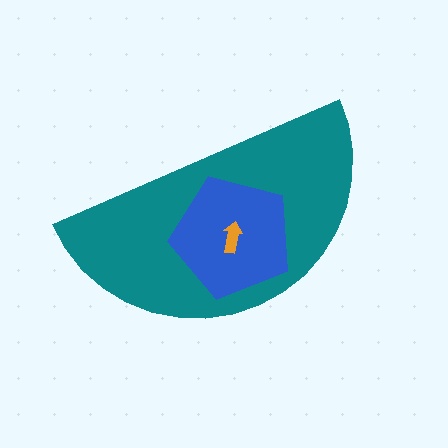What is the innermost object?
The orange arrow.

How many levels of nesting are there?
3.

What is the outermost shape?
The teal semicircle.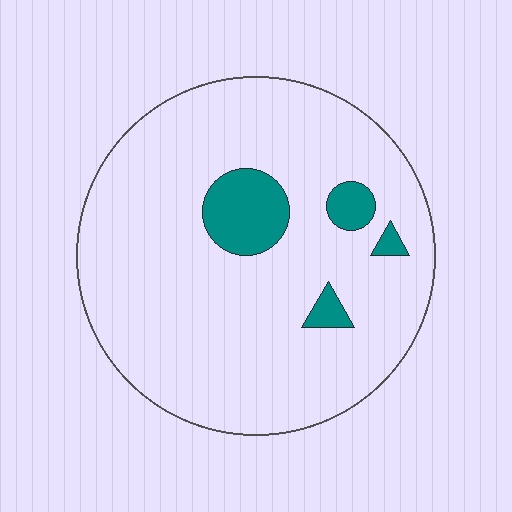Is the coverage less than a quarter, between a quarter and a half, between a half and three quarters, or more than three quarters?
Less than a quarter.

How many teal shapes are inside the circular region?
4.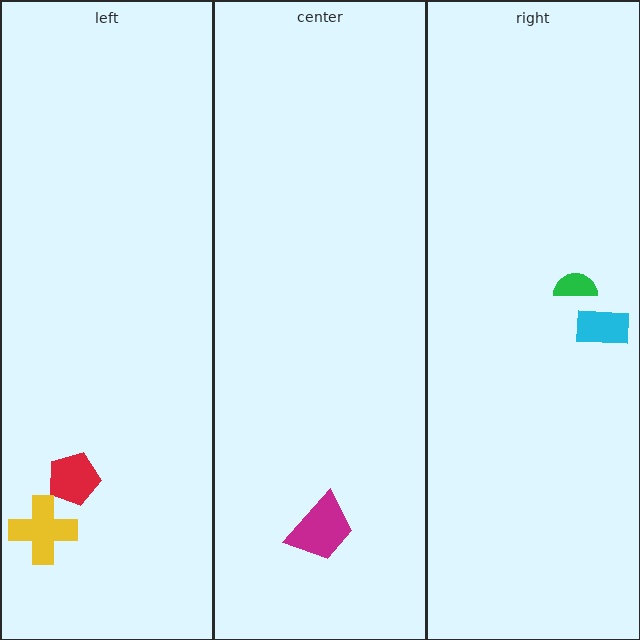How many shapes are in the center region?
1.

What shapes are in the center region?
The magenta trapezoid.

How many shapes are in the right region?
2.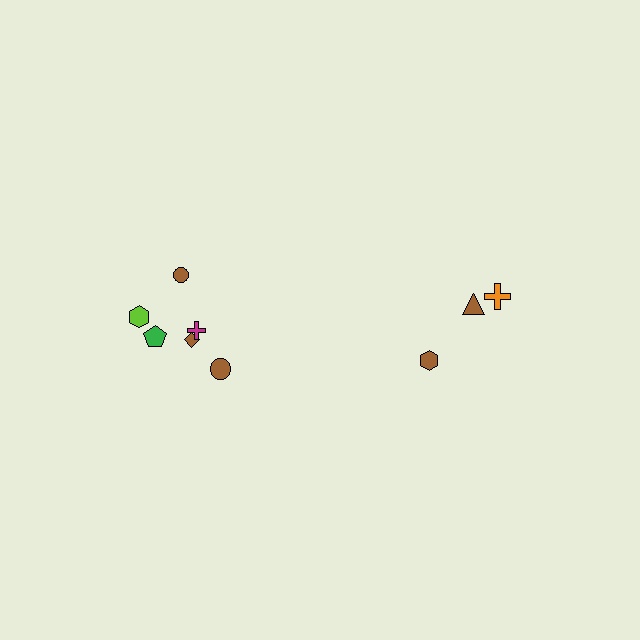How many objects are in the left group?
There are 6 objects.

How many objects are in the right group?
There are 3 objects.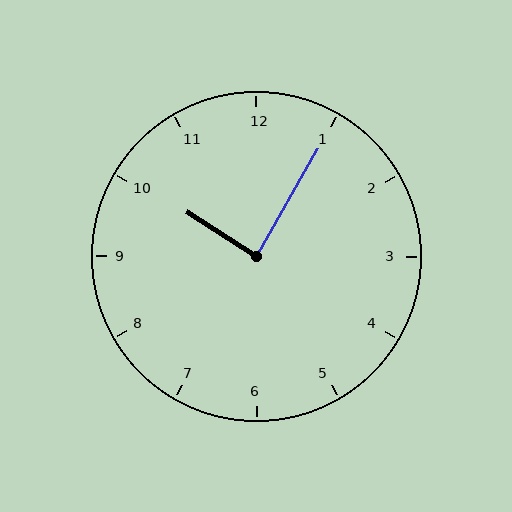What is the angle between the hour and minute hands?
Approximately 88 degrees.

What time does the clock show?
10:05.